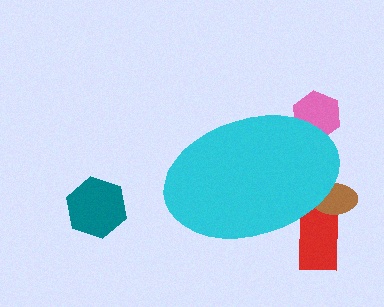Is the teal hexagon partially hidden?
No, the teal hexagon is fully visible.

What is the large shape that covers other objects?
A cyan ellipse.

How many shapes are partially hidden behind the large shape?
3 shapes are partially hidden.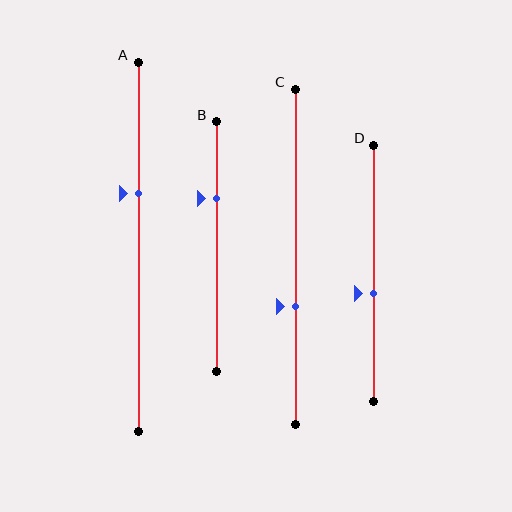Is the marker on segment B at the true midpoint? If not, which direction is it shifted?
No, the marker on segment B is shifted upward by about 19% of the segment length.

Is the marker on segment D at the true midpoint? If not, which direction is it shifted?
No, the marker on segment D is shifted downward by about 8% of the segment length.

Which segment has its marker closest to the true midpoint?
Segment D has its marker closest to the true midpoint.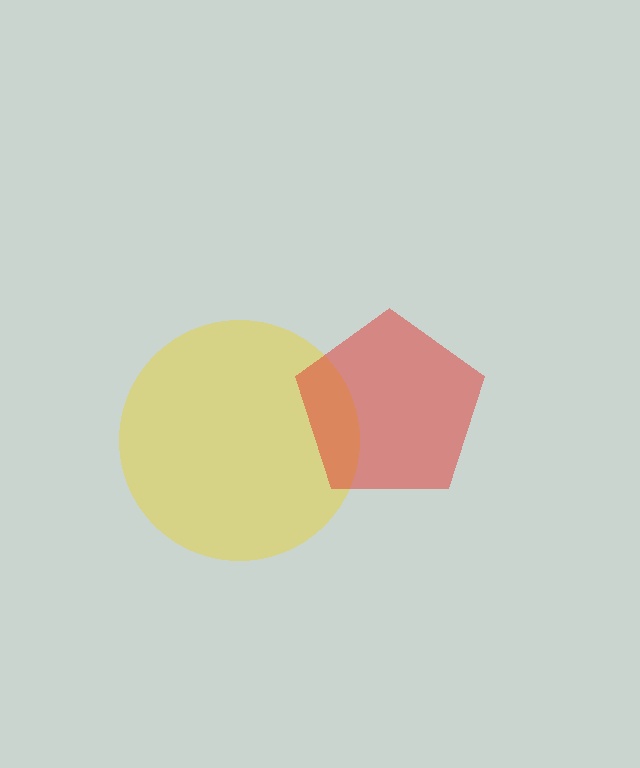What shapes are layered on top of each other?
The layered shapes are: a yellow circle, a red pentagon.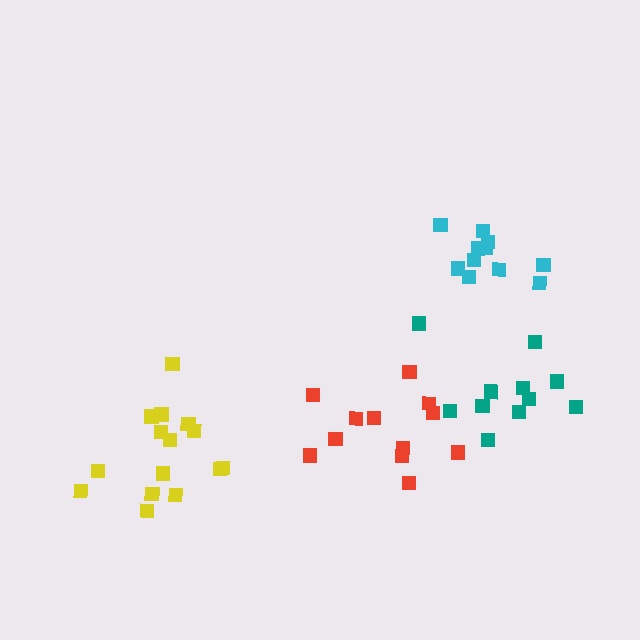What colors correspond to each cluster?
The clusters are colored: cyan, red, yellow, teal.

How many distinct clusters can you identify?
There are 4 distinct clusters.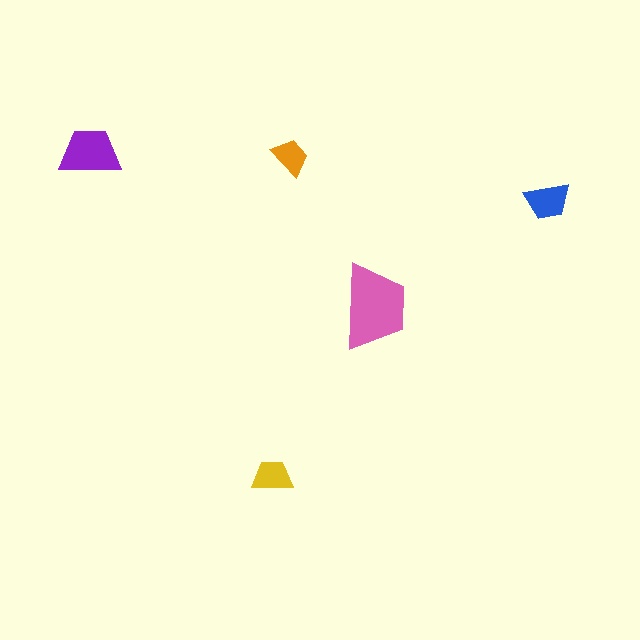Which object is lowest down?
The yellow trapezoid is bottommost.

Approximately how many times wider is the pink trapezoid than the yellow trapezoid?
About 2 times wider.